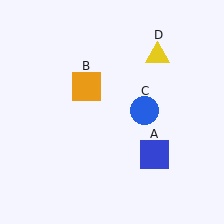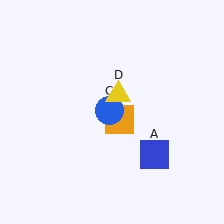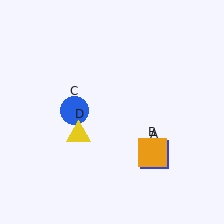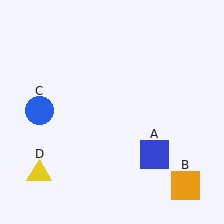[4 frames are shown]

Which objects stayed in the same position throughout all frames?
Blue square (object A) remained stationary.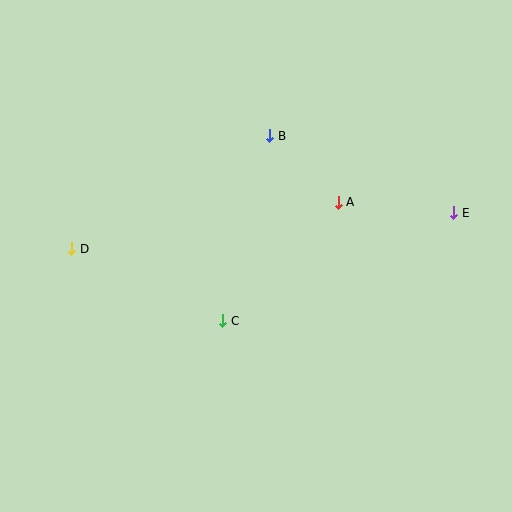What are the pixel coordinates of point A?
Point A is at (338, 202).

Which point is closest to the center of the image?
Point C at (223, 321) is closest to the center.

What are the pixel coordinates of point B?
Point B is at (270, 136).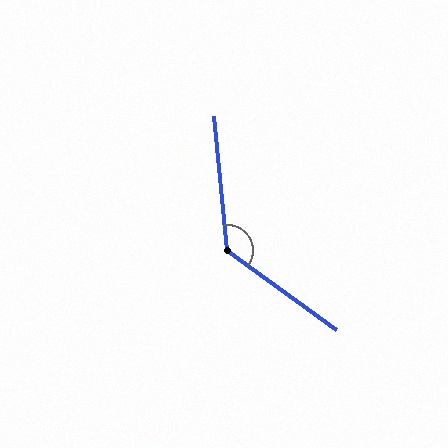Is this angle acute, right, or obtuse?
It is obtuse.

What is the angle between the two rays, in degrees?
Approximately 131 degrees.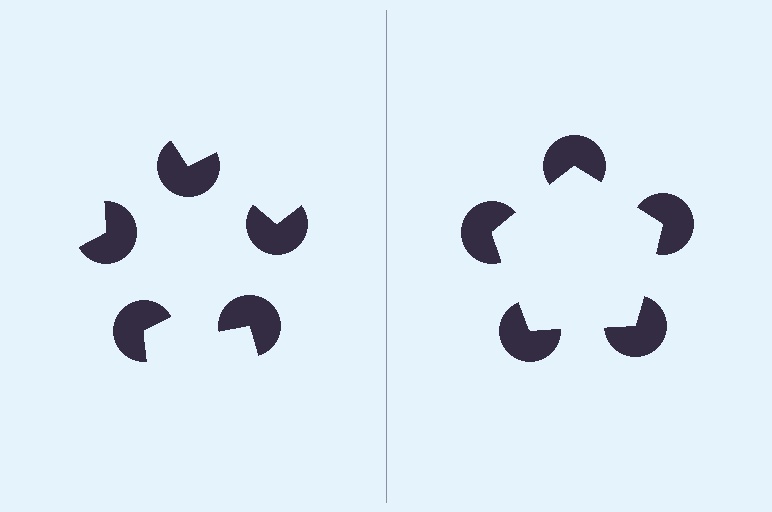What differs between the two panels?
The pac-man discs are positioned identically on both sides; only the wedge orientations differ. On the right they align to a pentagon; on the left they are misaligned.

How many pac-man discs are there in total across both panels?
10 — 5 on each side.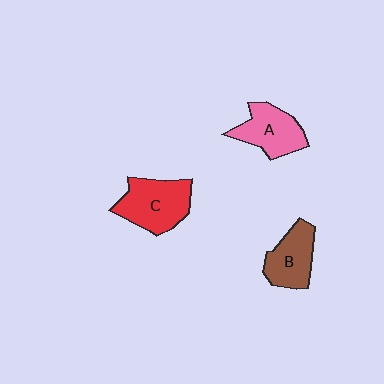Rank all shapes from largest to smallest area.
From largest to smallest: C (red), A (pink), B (brown).